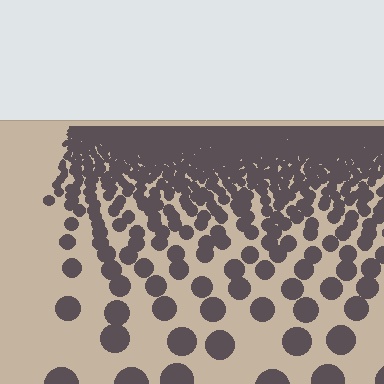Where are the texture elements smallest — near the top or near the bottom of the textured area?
Near the top.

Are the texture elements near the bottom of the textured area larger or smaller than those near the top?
Larger. Near the bottom, elements are closer to the viewer and appear at a bigger on-screen size.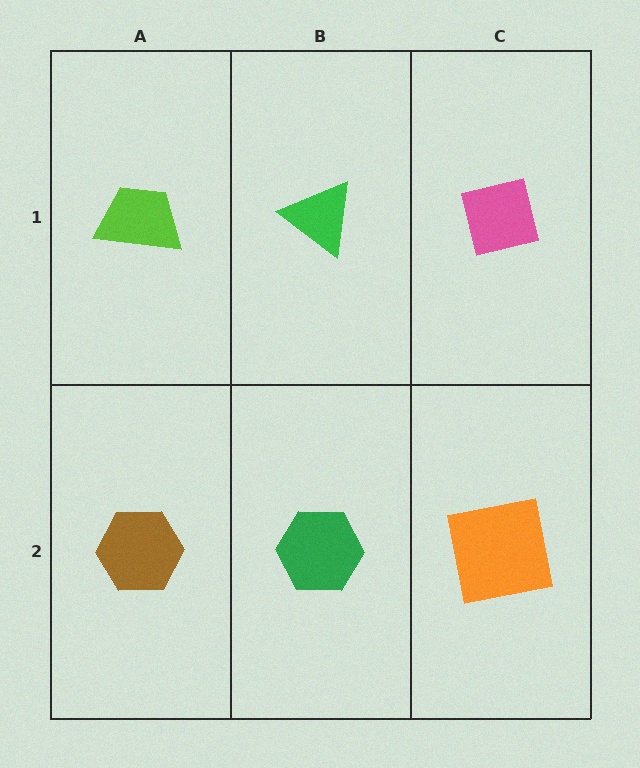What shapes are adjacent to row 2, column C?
A pink square (row 1, column C), a green hexagon (row 2, column B).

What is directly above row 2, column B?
A green triangle.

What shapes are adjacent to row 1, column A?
A brown hexagon (row 2, column A), a green triangle (row 1, column B).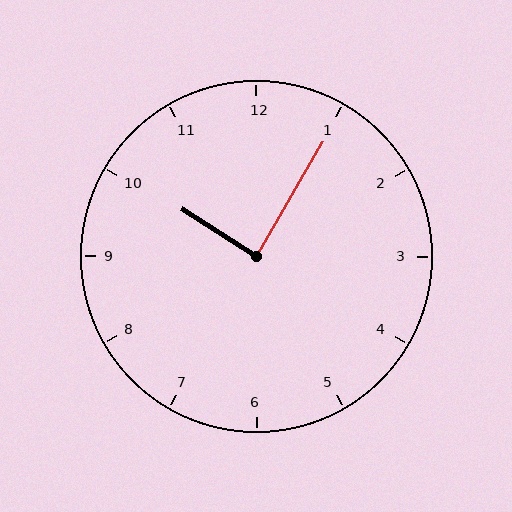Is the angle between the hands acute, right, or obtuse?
It is right.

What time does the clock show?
10:05.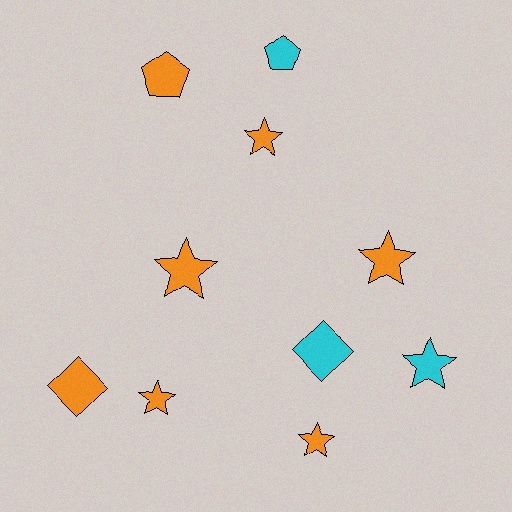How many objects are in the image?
There are 10 objects.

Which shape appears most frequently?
Star, with 6 objects.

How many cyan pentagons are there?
There is 1 cyan pentagon.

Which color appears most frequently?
Orange, with 7 objects.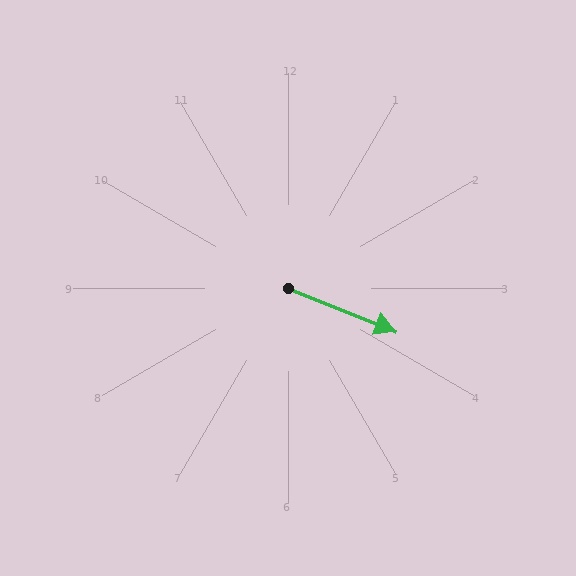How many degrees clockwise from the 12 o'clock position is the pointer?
Approximately 112 degrees.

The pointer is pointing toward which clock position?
Roughly 4 o'clock.